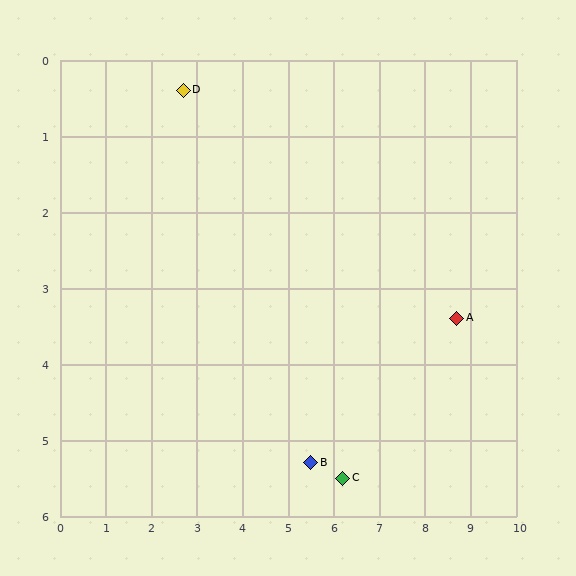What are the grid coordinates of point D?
Point D is at approximately (2.7, 0.4).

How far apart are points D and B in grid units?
Points D and B are about 5.6 grid units apart.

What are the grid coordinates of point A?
Point A is at approximately (8.7, 3.4).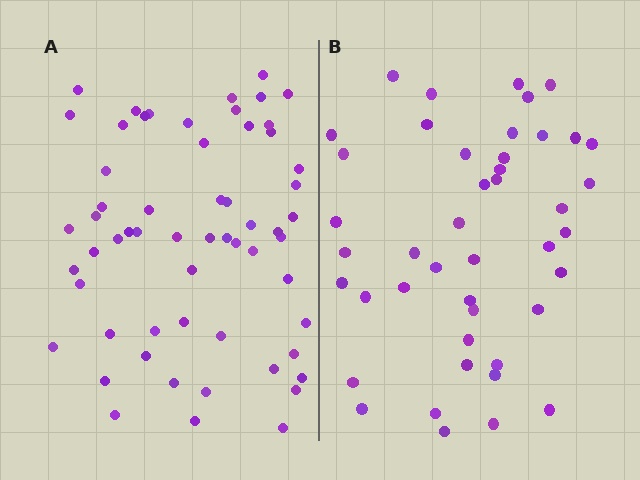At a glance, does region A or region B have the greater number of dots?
Region A (the left region) has more dots.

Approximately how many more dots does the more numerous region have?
Region A has approximately 15 more dots than region B.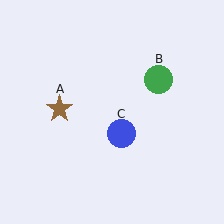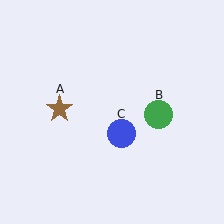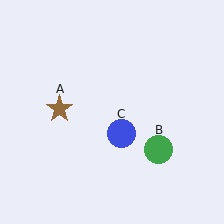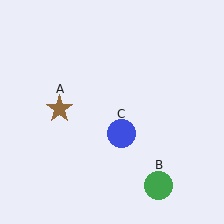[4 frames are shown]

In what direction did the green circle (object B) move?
The green circle (object B) moved down.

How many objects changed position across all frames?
1 object changed position: green circle (object B).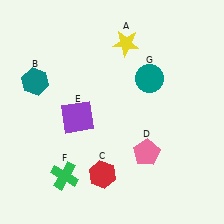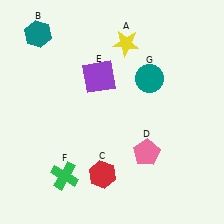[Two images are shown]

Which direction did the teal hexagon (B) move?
The teal hexagon (B) moved up.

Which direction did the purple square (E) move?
The purple square (E) moved up.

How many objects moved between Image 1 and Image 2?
2 objects moved between the two images.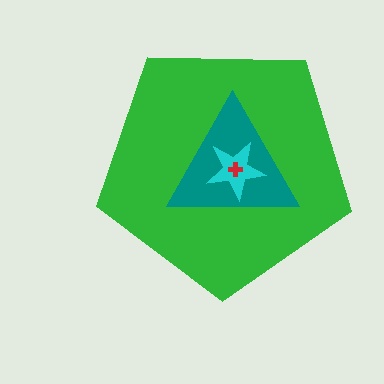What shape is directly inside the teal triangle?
The cyan star.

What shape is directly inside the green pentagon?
The teal triangle.